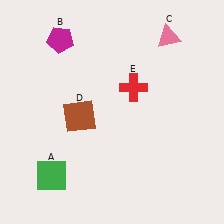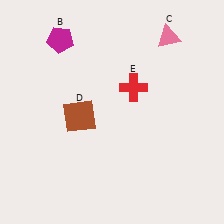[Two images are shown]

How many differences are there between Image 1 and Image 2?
There is 1 difference between the two images.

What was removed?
The green square (A) was removed in Image 2.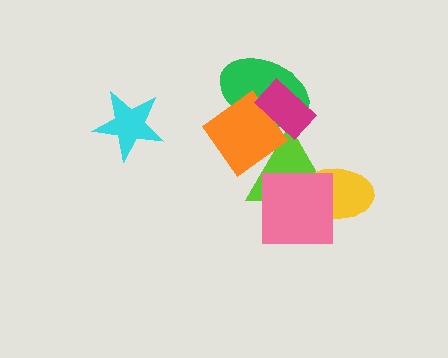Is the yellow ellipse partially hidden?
Yes, it is partially covered by another shape.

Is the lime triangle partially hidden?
Yes, it is partially covered by another shape.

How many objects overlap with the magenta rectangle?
3 objects overlap with the magenta rectangle.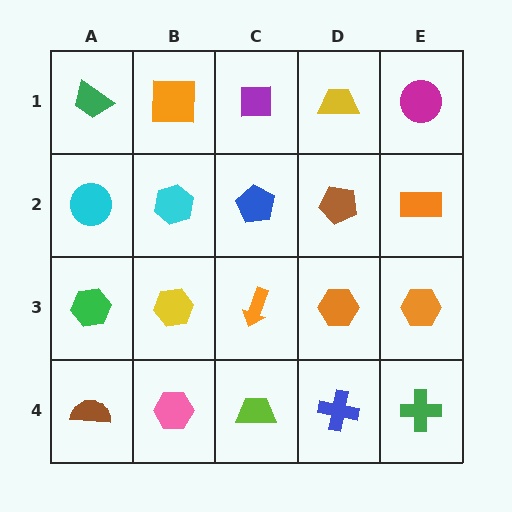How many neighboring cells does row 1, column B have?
3.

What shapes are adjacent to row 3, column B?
A cyan hexagon (row 2, column B), a pink hexagon (row 4, column B), a green hexagon (row 3, column A), an orange arrow (row 3, column C).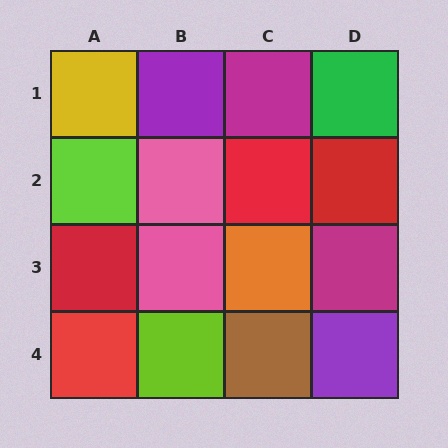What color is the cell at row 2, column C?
Red.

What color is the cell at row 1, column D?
Green.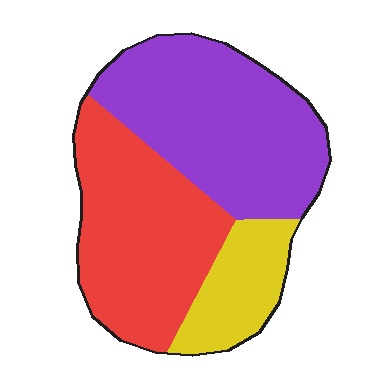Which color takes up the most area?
Purple, at roughly 45%.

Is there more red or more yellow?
Red.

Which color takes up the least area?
Yellow, at roughly 15%.